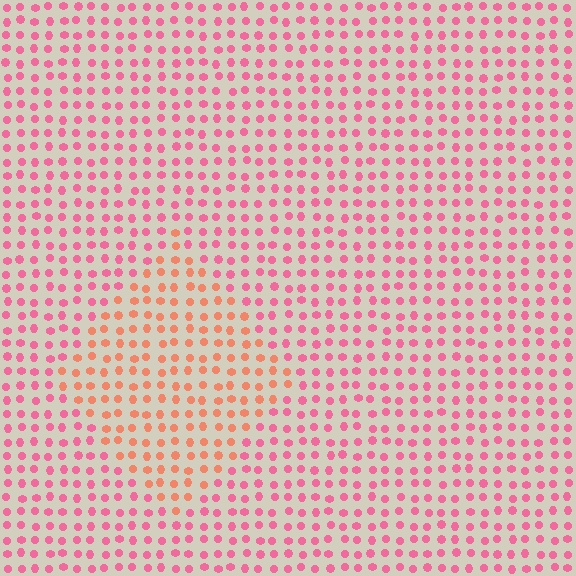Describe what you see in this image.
The image is filled with small pink elements in a uniform arrangement. A diamond-shaped region is visible where the elements are tinted to a slightly different hue, forming a subtle color boundary.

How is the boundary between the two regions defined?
The boundary is defined purely by a slight shift in hue (about 35 degrees). Spacing, size, and orientation are identical on both sides.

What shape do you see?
I see a diamond.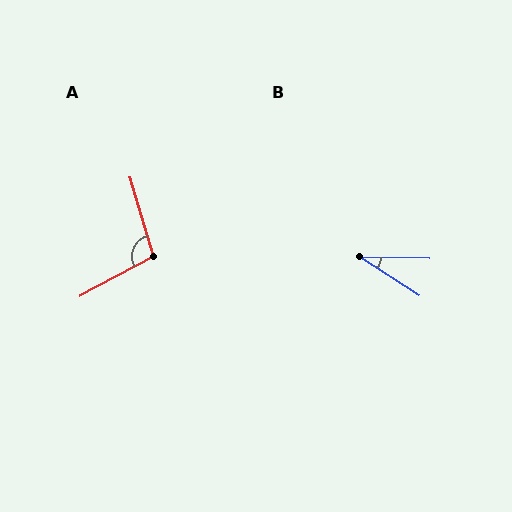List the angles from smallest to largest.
B (32°), A (102°).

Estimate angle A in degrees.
Approximately 102 degrees.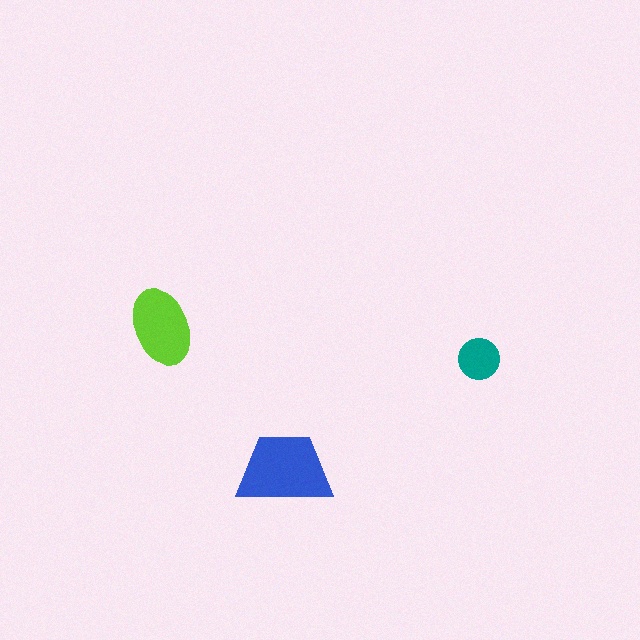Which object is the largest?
The blue trapezoid.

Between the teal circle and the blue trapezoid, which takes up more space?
The blue trapezoid.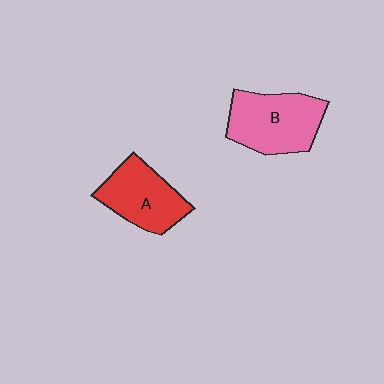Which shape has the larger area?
Shape B (pink).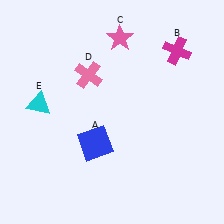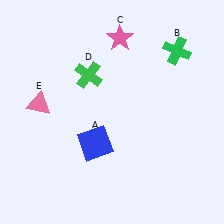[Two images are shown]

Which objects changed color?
B changed from magenta to green. D changed from pink to green. E changed from cyan to pink.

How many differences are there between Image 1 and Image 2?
There are 3 differences between the two images.